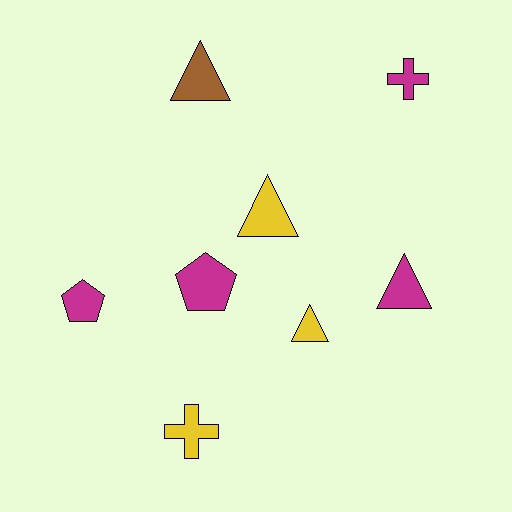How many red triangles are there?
There are no red triangles.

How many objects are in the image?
There are 8 objects.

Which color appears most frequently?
Magenta, with 4 objects.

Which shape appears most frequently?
Triangle, with 4 objects.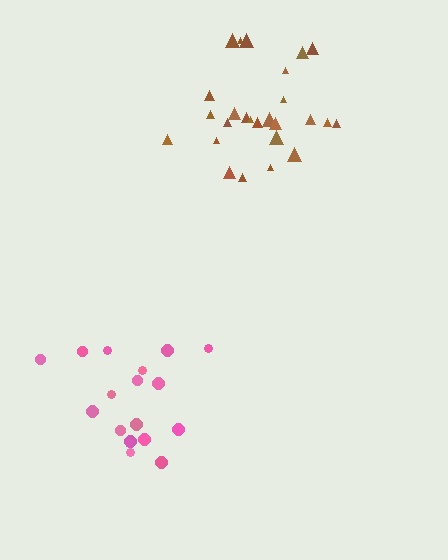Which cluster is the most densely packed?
Brown.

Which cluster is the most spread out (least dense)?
Pink.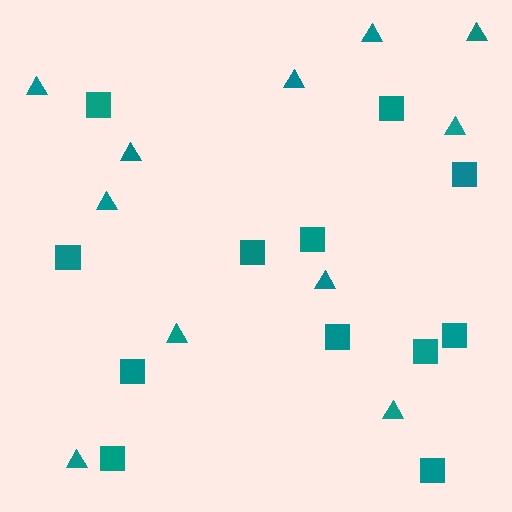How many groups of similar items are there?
There are 2 groups: one group of squares (12) and one group of triangles (11).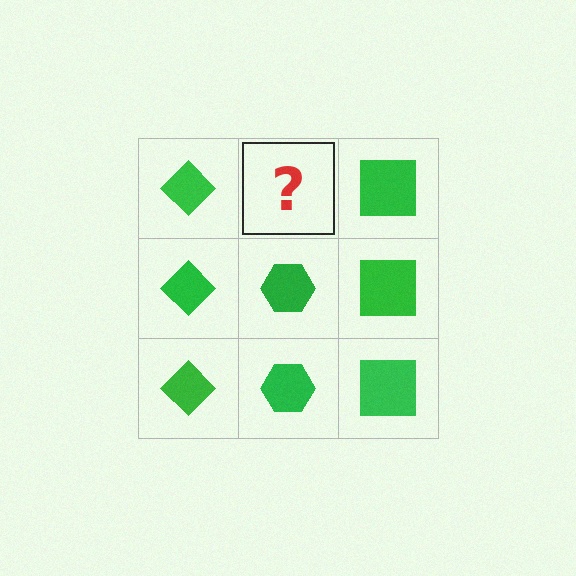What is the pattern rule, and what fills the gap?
The rule is that each column has a consistent shape. The gap should be filled with a green hexagon.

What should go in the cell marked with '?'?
The missing cell should contain a green hexagon.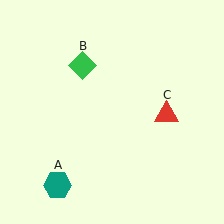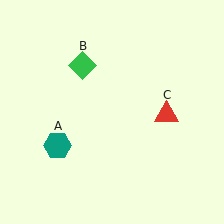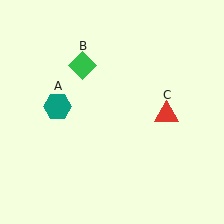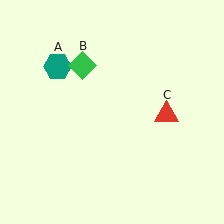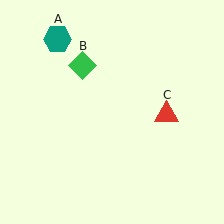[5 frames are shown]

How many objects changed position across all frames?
1 object changed position: teal hexagon (object A).